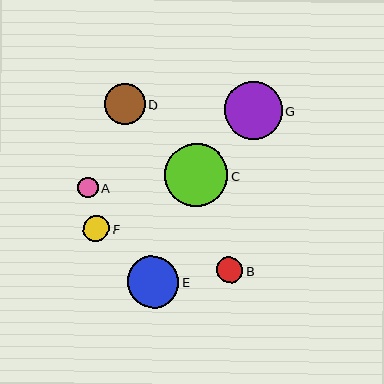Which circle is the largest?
Circle C is the largest with a size of approximately 63 pixels.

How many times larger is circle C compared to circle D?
Circle C is approximately 1.5 times the size of circle D.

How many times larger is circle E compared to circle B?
Circle E is approximately 1.9 times the size of circle B.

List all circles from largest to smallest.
From largest to smallest: C, G, E, D, B, F, A.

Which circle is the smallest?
Circle A is the smallest with a size of approximately 20 pixels.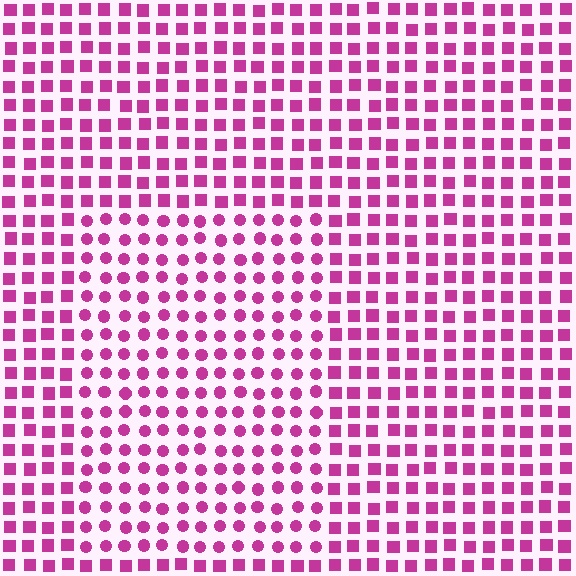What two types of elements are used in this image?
The image uses circles inside the rectangle region and squares outside it.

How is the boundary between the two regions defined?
The boundary is defined by a change in element shape: circles inside vs. squares outside. All elements share the same color and spacing.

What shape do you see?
I see a rectangle.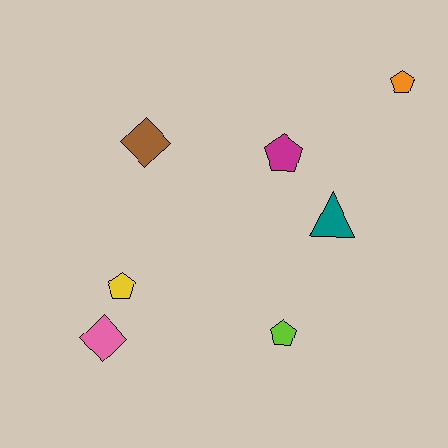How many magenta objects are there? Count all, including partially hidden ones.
There is 1 magenta object.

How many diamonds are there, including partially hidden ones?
There are 2 diamonds.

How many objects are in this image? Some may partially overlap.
There are 7 objects.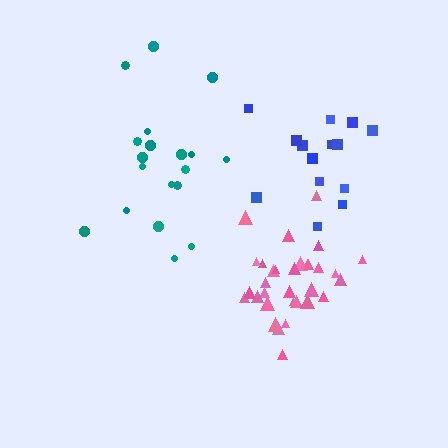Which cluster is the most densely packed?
Pink.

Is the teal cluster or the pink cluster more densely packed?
Pink.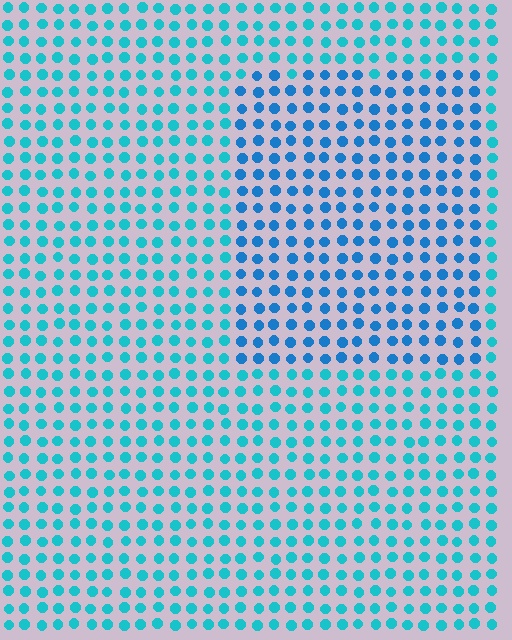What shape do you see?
I see a rectangle.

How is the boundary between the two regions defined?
The boundary is defined purely by a slight shift in hue (about 24 degrees). Spacing, size, and orientation are identical on both sides.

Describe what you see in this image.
The image is filled with small cyan elements in a uniform arrangement. A rectangle-shaped region is visible where the elements are tinted to a slightly different hue, forming a subtle color boundary.